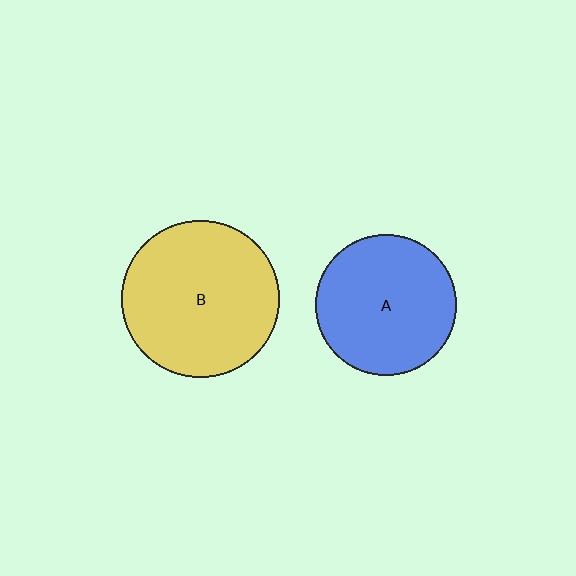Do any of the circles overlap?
No, none of the circles overlap.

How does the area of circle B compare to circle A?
Approximately 1.3 times.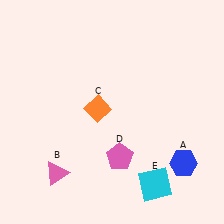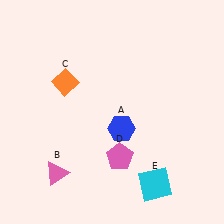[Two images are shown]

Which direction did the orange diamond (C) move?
The orange diamond (C) moved left.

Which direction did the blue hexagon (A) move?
The blue hexagon (A) moved left.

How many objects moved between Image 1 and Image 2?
2 objects moved between the two images.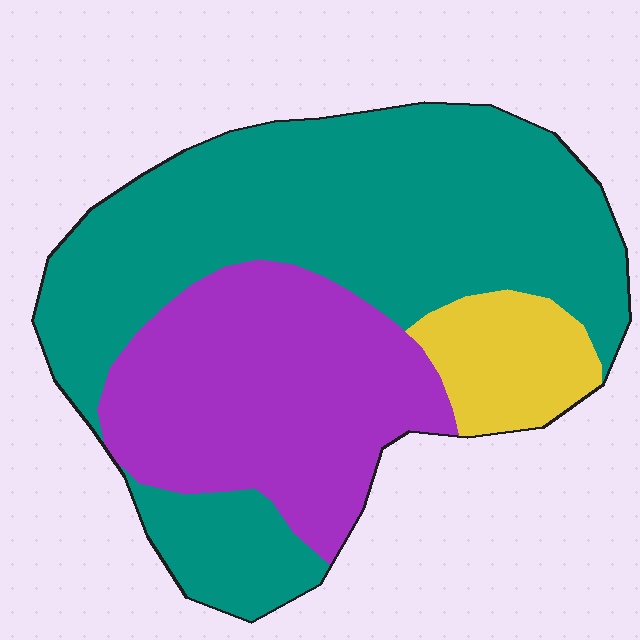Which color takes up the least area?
Yellow, at roughly 10%.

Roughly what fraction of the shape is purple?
Purple takes up about one third (1/3) of the shape.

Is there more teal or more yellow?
Teal.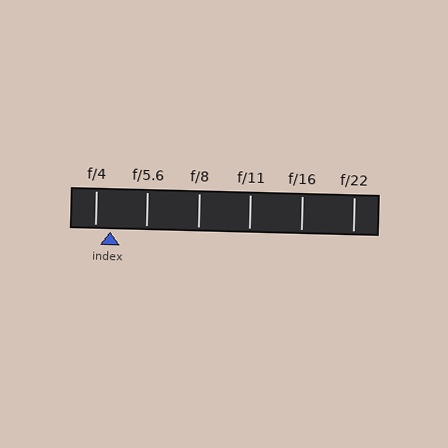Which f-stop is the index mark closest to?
The index mark is closest to f/4.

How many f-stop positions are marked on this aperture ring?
There are 6 f-stop positions marked.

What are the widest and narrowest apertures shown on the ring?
The widest aperture shown is f/4 and the narrowest is f/22.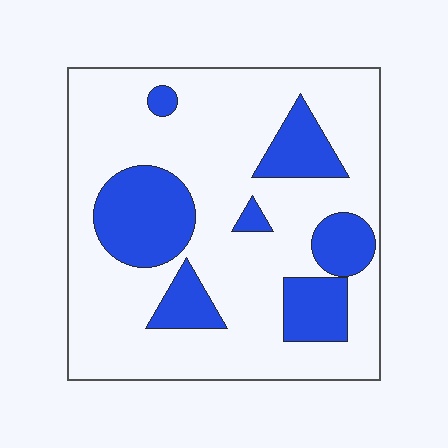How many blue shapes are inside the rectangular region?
7.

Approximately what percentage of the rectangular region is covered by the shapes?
Approximately 25%.